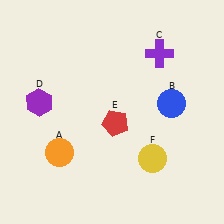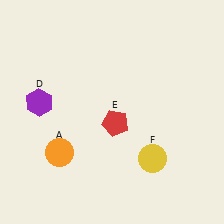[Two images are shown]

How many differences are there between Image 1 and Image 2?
There are 2 differences between the two images.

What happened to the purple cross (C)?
The purple cross (C) was removed in Image 2. It was in the top-right area of Image 1.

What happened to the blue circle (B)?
The blue circle (B) was removed in Image 2. It was in the top-right area of Image 1.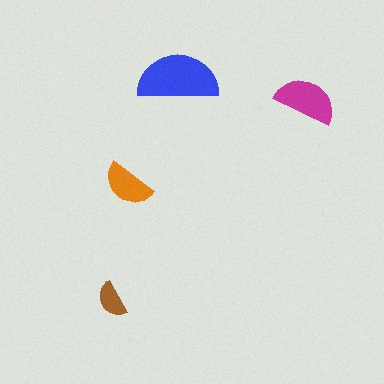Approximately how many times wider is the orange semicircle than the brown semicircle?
About 1.5 times wider.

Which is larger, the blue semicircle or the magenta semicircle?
The blue one.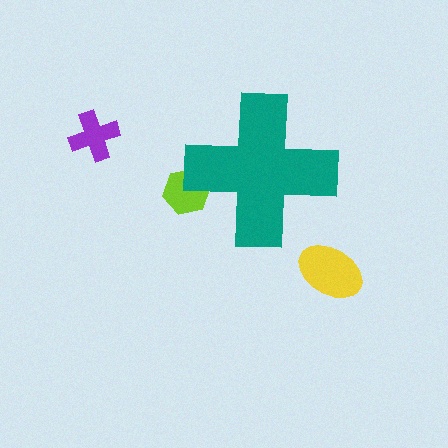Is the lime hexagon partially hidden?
Yes, the lime hexagon is partially hidden behind the teal cross.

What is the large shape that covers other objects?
A teal cross.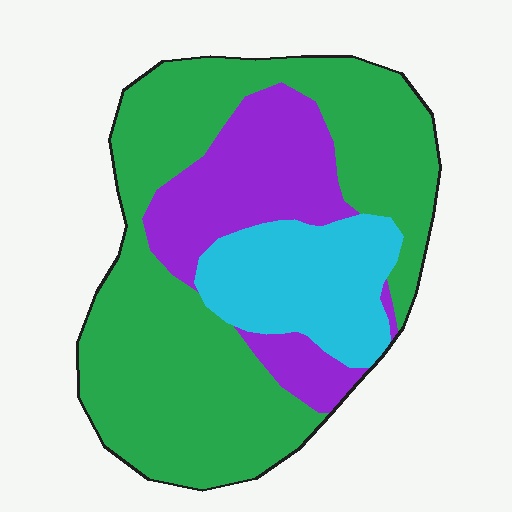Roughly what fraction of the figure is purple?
Purple covers about 25% of the figure.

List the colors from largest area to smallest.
From largest to smallest: green, purple, cyan.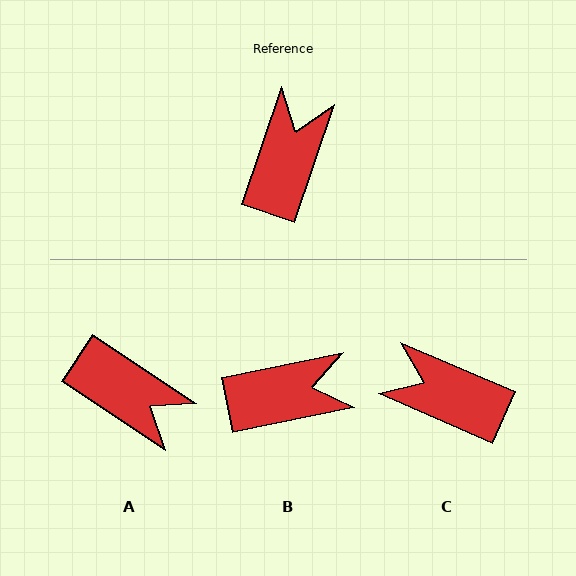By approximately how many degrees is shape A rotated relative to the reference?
Approximately 105 degrees clockwise.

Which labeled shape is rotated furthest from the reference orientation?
A, about 105 degrees away.